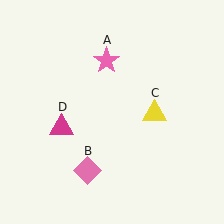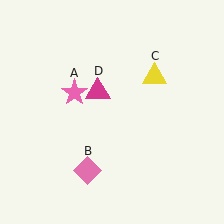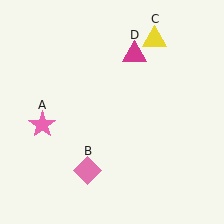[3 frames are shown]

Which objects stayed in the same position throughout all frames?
Pink diamond (object B) remained stationary.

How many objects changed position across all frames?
3 objects changed position: pink star (object A), yellow triangle (object C), magenta triangle (object D).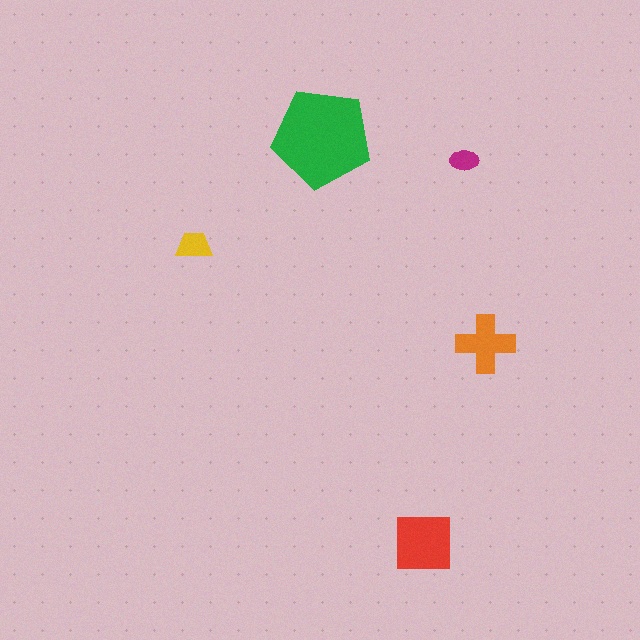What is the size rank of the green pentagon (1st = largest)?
1st.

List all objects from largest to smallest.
The green pentagon, the red square, the orange cross, the yellow trapezoid, the magenta ellipse.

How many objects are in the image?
There are 5 objects in the image.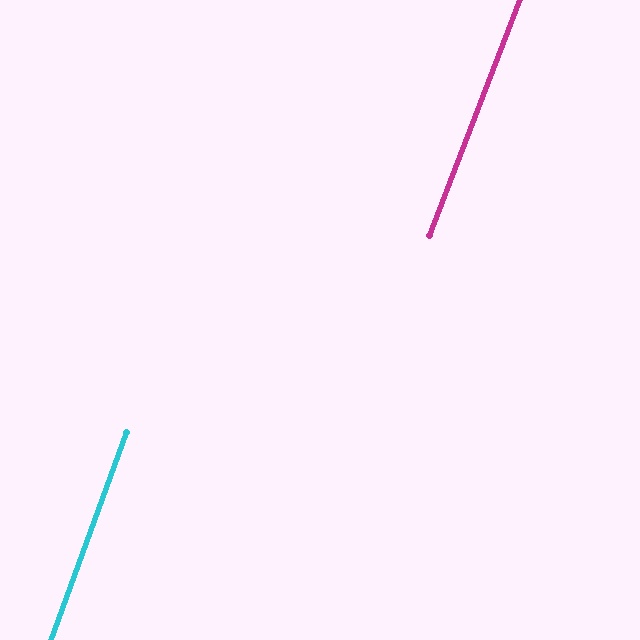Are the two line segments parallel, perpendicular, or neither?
Parallel — their directions differ by only 0.8°.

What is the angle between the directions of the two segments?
Approximately 1 degree.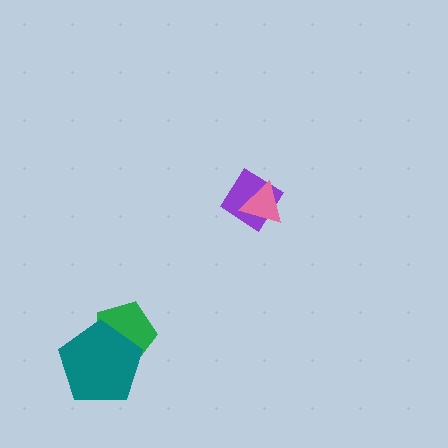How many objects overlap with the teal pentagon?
1 object overlaps with the teal pentagon.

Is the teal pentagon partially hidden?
No, no other shape covers it.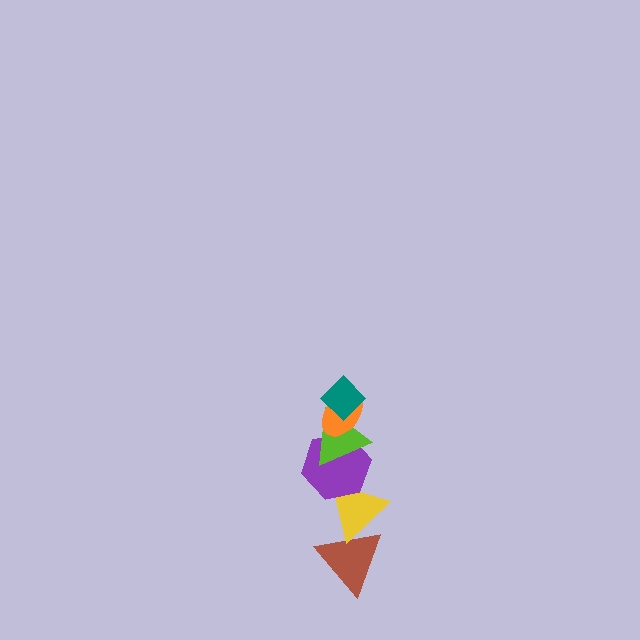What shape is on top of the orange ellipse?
The teal diamond is on top of the orange ellipse.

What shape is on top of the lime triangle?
The orange ellipse is on top of the lime triangle.